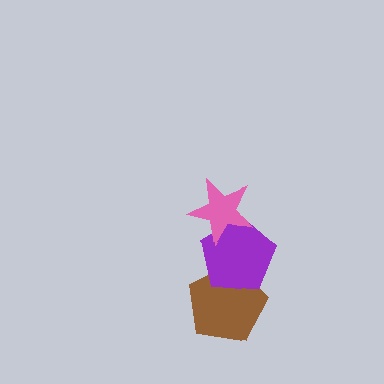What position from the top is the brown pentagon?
The brown pentagon is 3rd from the top.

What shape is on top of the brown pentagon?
The purple pentagon is on top of the brown pentagon.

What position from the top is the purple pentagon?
The purple pentagon is 2nd from the top.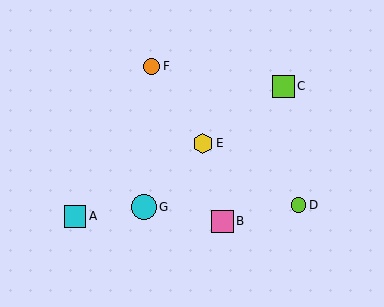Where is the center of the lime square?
The center of the lime square is at (283, 86).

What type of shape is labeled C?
Shape C is a lime square.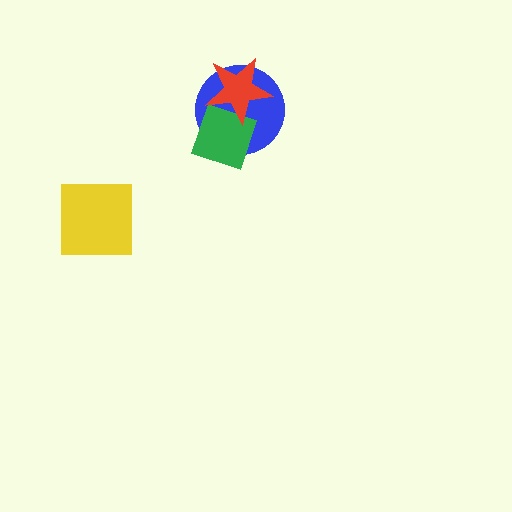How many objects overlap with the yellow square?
0 objects overlap with the yellow square.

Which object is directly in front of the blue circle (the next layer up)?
The green diamond is directly in front of the blue circle.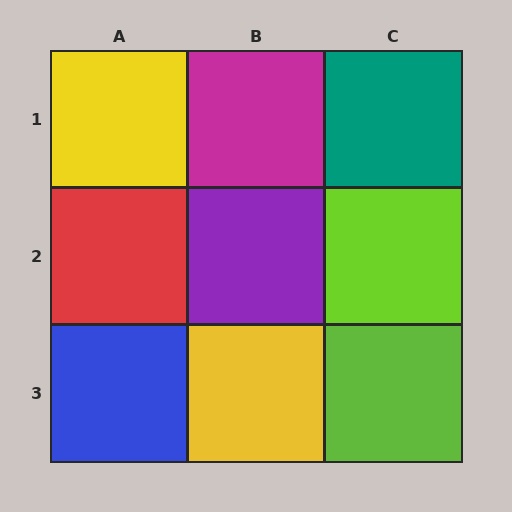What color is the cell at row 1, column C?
Teal.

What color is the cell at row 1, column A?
Yellow.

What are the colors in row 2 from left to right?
Red, purple, lime.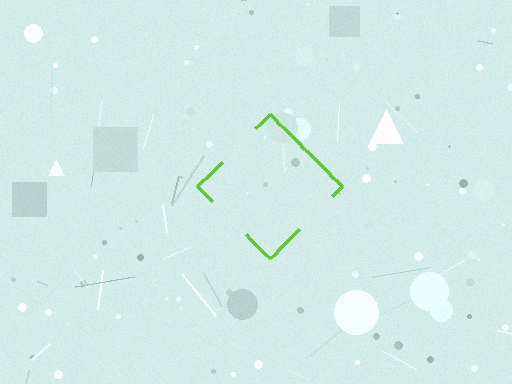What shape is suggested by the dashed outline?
The dashed outline suggests a diamond.